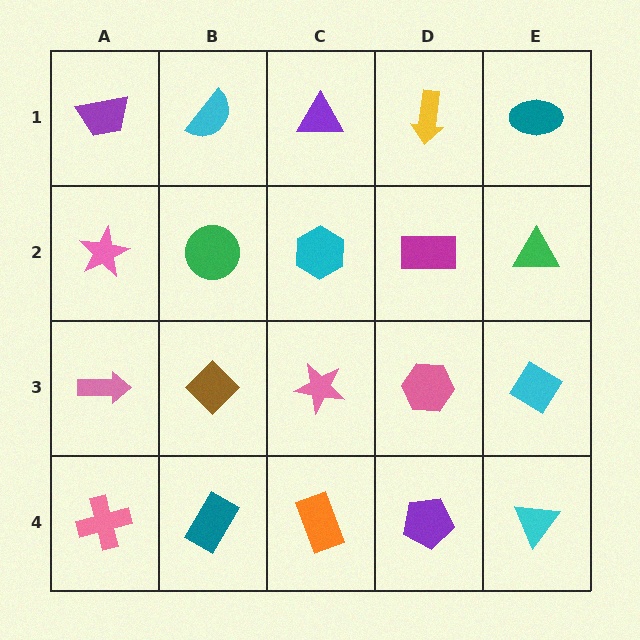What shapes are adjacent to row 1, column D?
A magenta rectangle (row 2, column D), a purple triangle (row 1, column C), a teal ellipse (row 1, column E).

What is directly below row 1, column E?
A green triangle.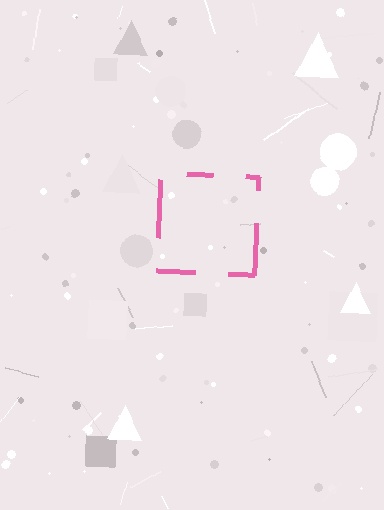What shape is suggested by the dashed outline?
The dashed outline suggests a square.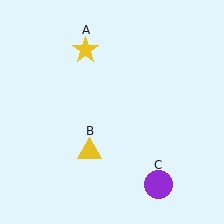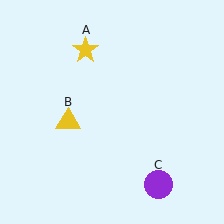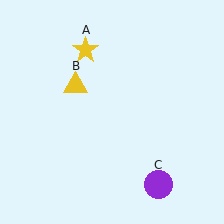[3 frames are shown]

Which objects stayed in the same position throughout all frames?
Yellow star (object A) and purple circle (object C) remained stationary.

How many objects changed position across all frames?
1 object changed position: yellow triangle (object B).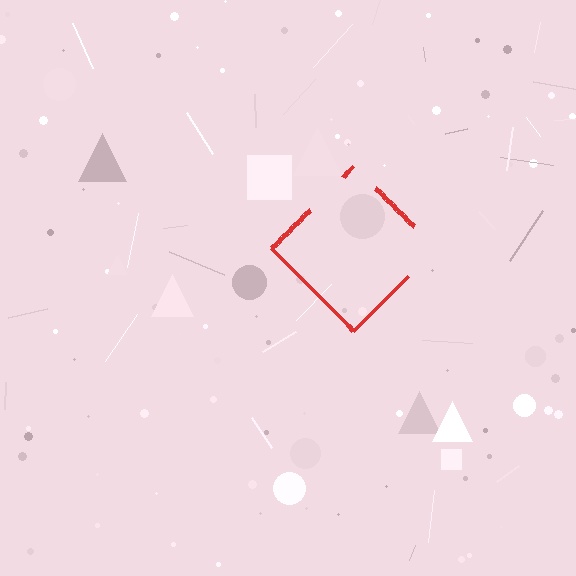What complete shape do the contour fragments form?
The contour fragments form a diamond.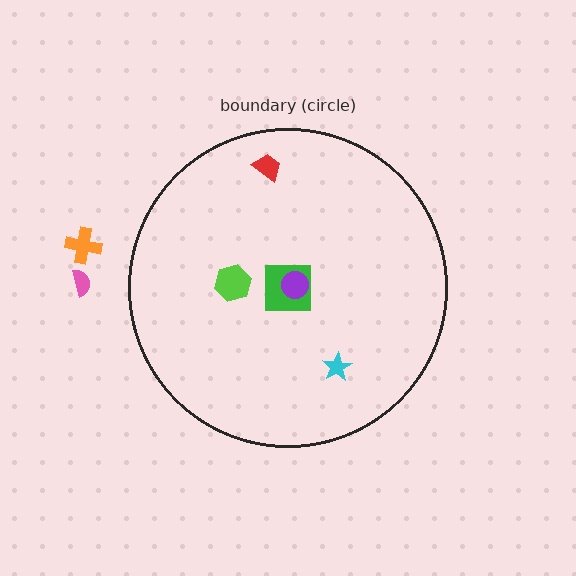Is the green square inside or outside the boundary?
Inside.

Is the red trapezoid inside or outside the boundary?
Inside.